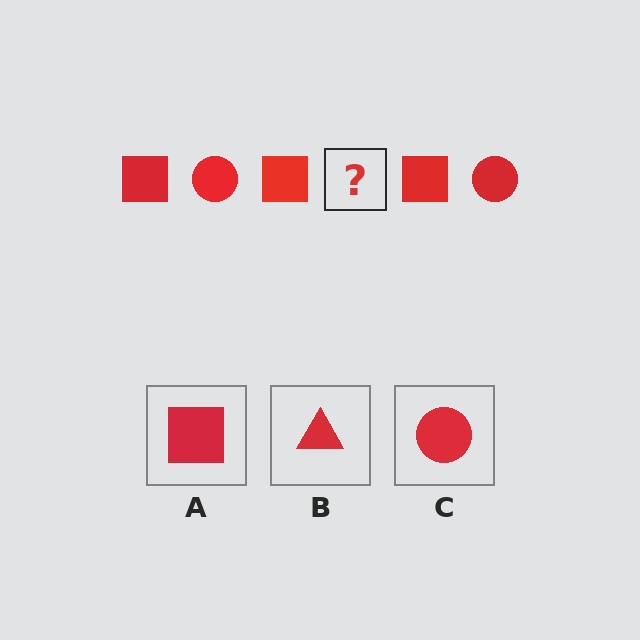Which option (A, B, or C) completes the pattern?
C.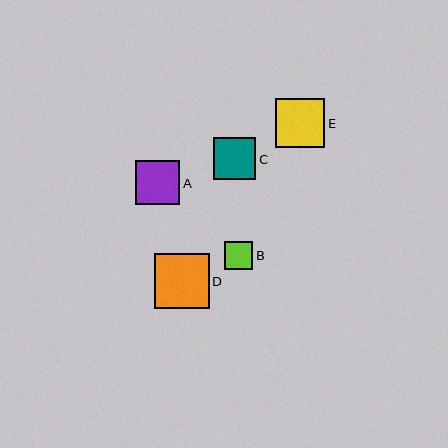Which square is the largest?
Square D is the largest with a size of approximately 55 pixels.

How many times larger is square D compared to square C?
Square D is approximately 1.3 times the size of square C.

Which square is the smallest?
Square B is the smallest with a size of approximately 28 pixels.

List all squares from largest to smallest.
From largest to smallest: D, E, A, C, B.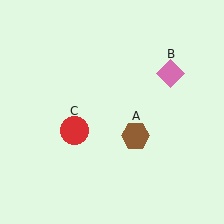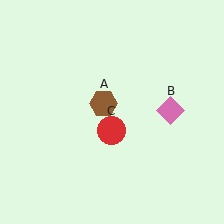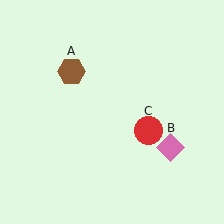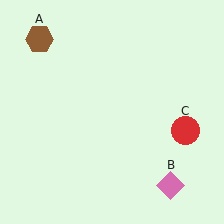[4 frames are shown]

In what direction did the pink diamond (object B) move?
The pink diamond (object B) moved down.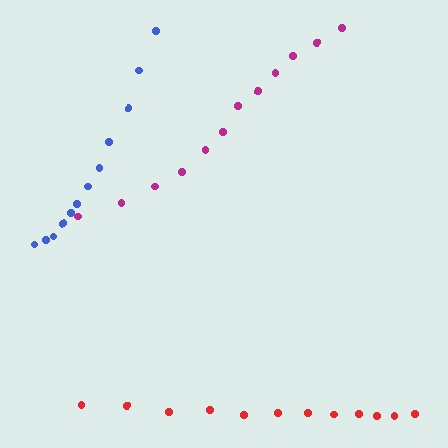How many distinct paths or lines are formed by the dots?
There are 3 distinct paths.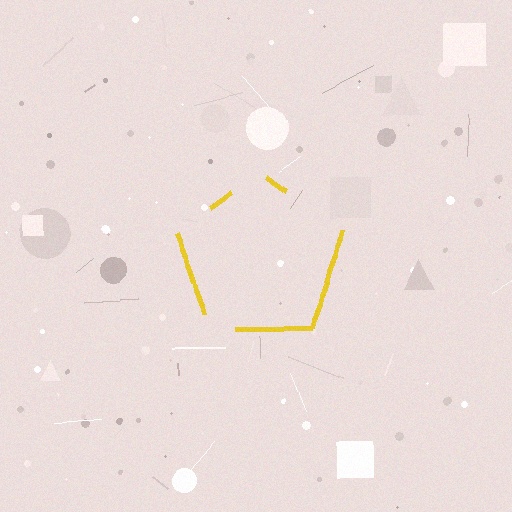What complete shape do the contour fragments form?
The contour fragments form a pentagon.